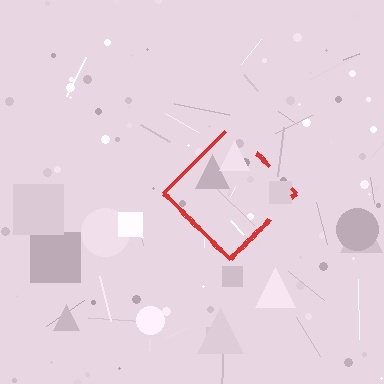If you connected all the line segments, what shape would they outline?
They would outline a diamond.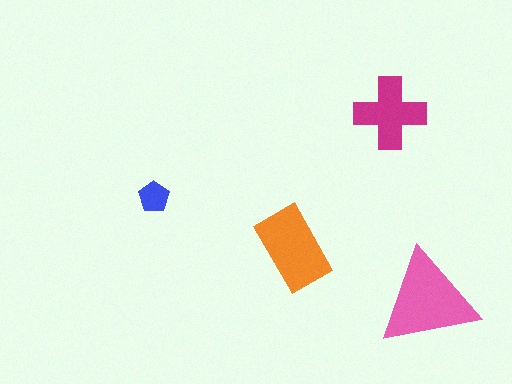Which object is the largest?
The pink triangle.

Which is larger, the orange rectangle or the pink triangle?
The pink triangle.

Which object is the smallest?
The blue pentagon.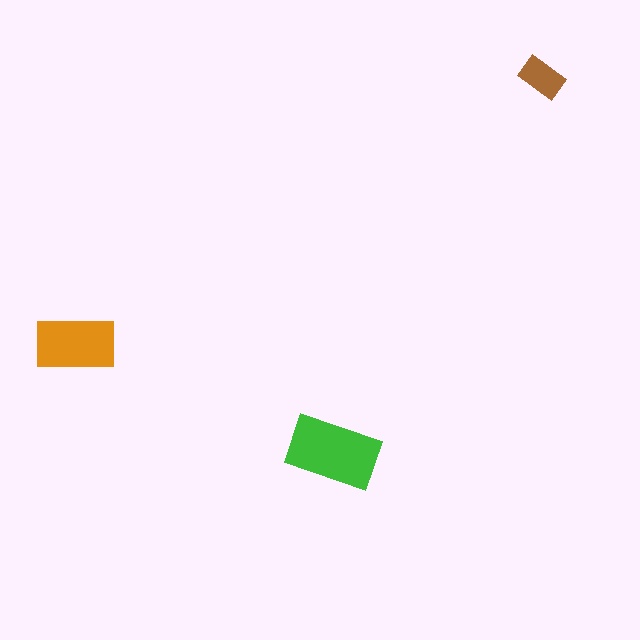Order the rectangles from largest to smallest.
the green one, the orange one, the brown one.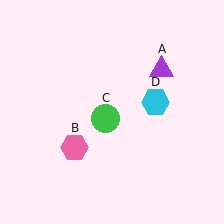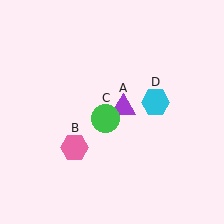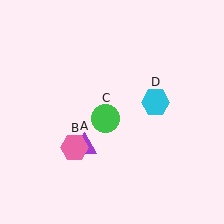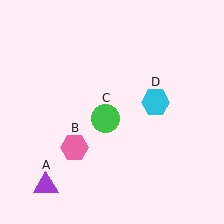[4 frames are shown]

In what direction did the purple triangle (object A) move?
The purple triangle (object A) moved down and to the left.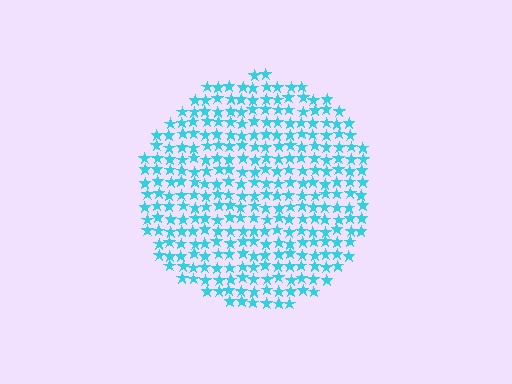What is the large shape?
The large shape is a circle.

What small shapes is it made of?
It is made of small stars.